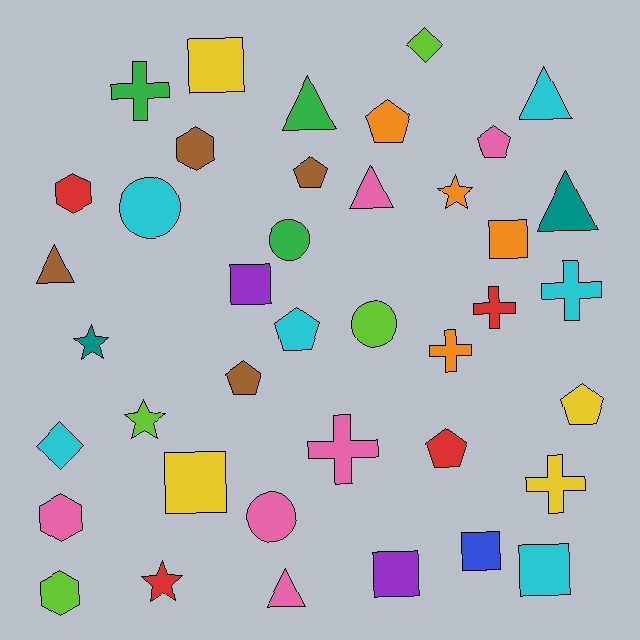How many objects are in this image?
There are 40 objects.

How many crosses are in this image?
There are 6 crosses.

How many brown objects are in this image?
There are 4 brown objects.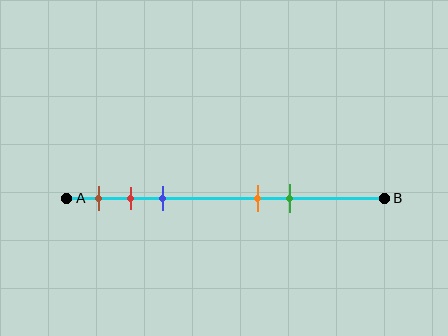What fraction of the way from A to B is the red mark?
The red mark is approximately 20% (0.2) of the way from A to B.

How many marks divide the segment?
There are 5 marks dividing the segment.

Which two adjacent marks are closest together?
The red and blue marks are the closest adjacent pair.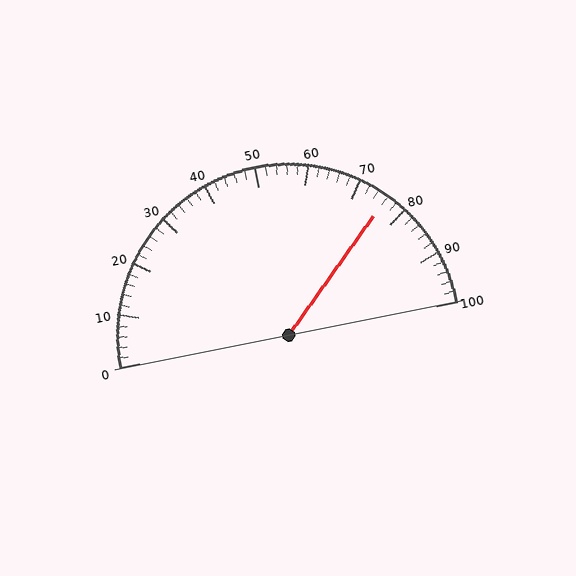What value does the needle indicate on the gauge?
The needle indicates approximately 76.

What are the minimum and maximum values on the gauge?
The gauge ranges from 0 to 100.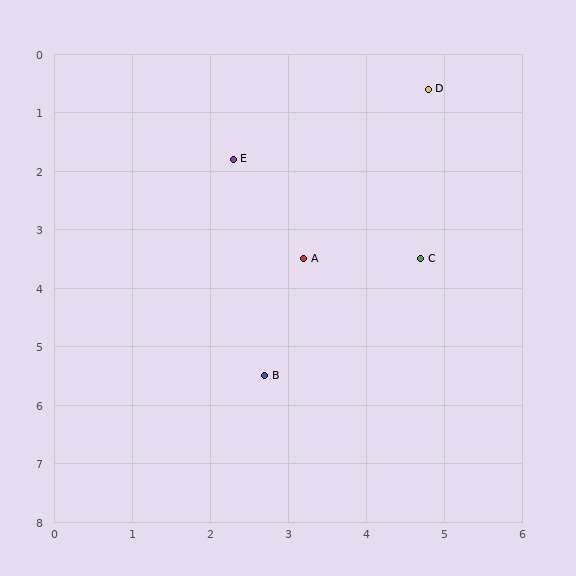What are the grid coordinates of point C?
Point C is at approximately (4.7, 3.5).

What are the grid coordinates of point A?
Point A is at approximately (3.2, 3.5).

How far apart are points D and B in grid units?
Points D and B are about 5.3 grid units apart.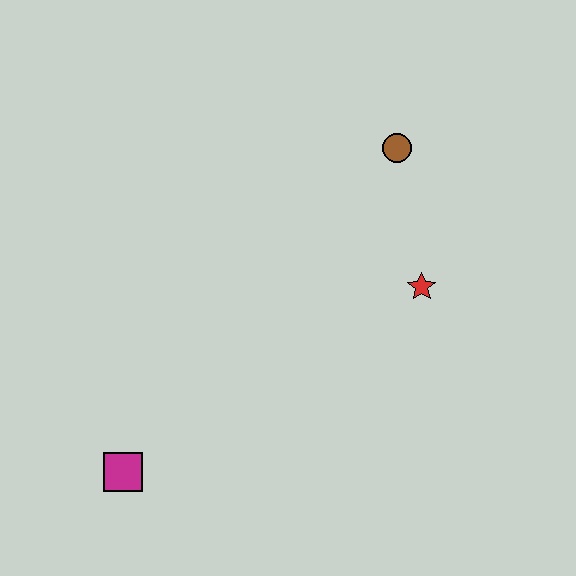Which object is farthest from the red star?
The magenta square is farthest from the red star.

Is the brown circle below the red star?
No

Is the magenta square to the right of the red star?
No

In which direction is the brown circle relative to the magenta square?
The brown circle is above the magenta square.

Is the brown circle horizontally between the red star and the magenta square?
Yes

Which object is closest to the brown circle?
The red star is closest to the brown circle.